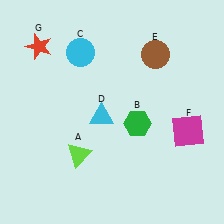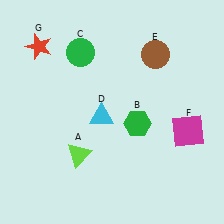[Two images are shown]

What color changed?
The circle (C) changed from cyan in Image 1 to green in Image 2.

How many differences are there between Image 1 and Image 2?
There is 1 difference between the two images.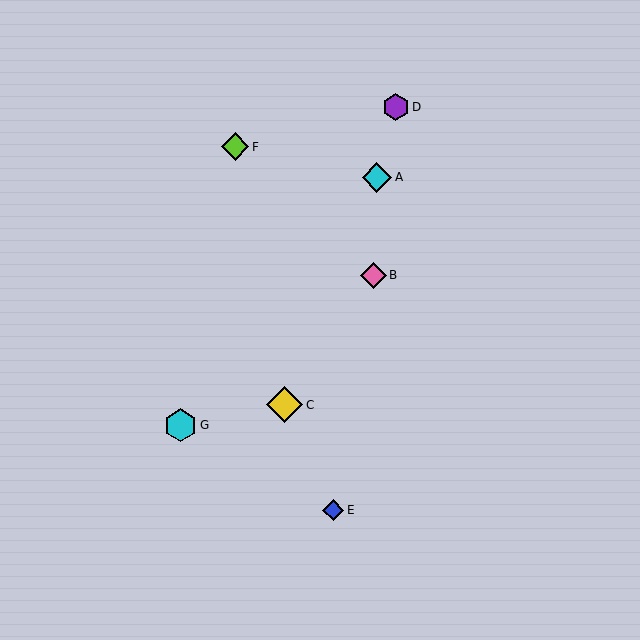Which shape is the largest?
The yellow diamond (labeled C) is the largest.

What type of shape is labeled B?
Shape B is a pink diamond.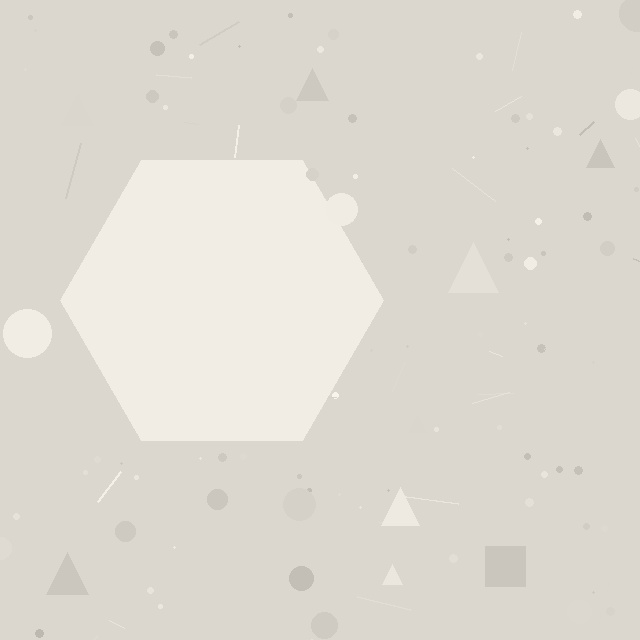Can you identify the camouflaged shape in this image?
The camouflaged shape is a hexagon.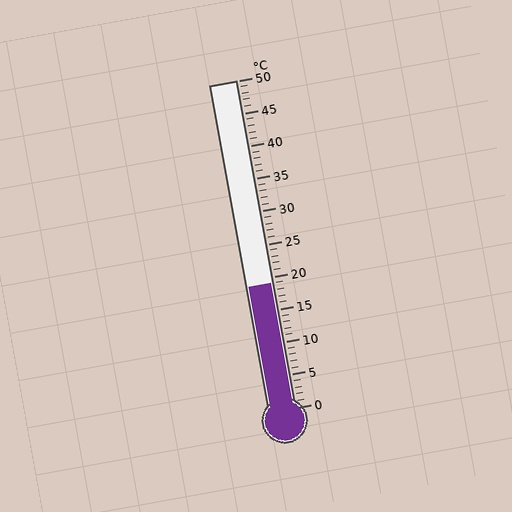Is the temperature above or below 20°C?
The temperature is below 20°C.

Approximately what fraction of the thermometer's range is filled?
The thermometer is filled to approximately 40% of its range.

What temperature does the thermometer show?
The thermometer shows approximately 19°C.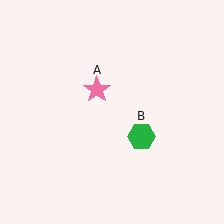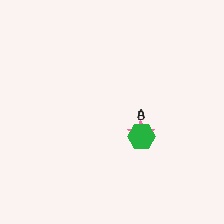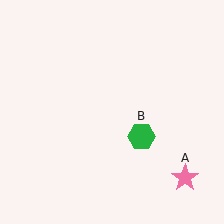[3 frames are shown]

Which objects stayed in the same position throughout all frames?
Green hexagon (object B) remained stationary.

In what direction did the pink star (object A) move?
The pink star (object A) moved down and to the right.